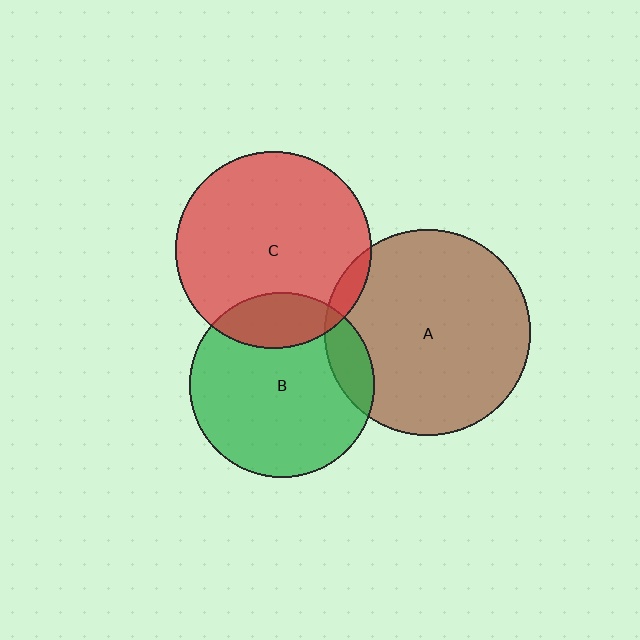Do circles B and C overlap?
Yes.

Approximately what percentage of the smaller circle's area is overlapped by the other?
Approximately 20%.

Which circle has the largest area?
Circle A (brown).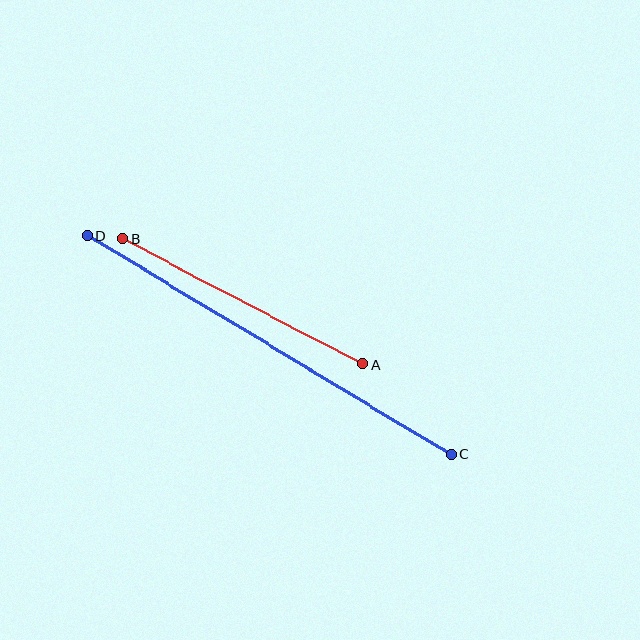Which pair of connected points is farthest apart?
Points C and D are farthest apart.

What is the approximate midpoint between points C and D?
The midpoint is at approximately (269, 345) pixels.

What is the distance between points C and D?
The distance is approximately 425 pixels.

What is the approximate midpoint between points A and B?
The midpoint is at approximately (242, 302) pixels.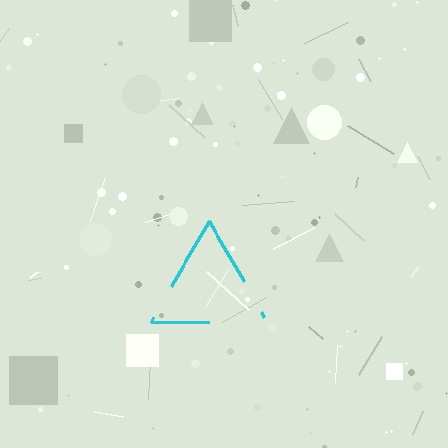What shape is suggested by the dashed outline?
The dashed outline suggests a triangle.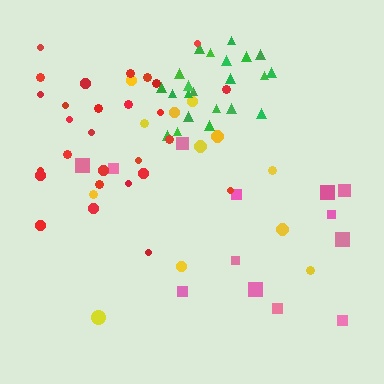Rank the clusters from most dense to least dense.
green, red, pink, yellow.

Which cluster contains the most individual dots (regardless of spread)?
Red (28).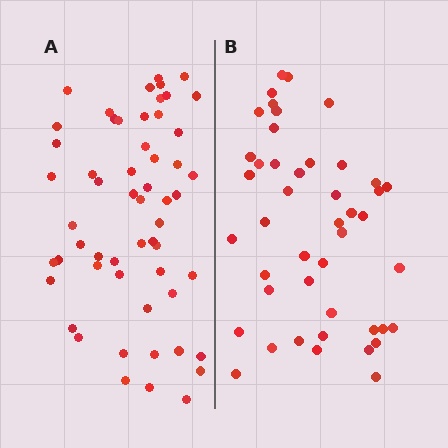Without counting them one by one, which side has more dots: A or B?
Region A (the left region) has more dots.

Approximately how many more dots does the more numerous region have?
Region A has roughly 12 or so more dots than region B.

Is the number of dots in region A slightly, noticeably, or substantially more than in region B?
Region A has only slightly more — the two regions are fairly close. The ratio is roughly 1.2 to 1.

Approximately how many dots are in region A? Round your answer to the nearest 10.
About 60 dots. (The exact count is 56, which rounds to 60.)